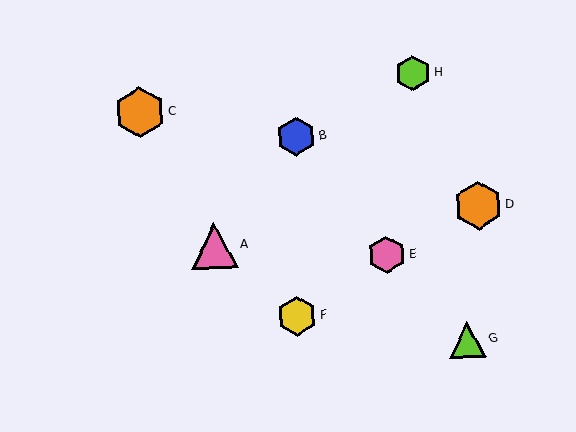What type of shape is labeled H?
Shape H is a lime hexagon.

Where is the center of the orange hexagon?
The center of the orange hexagon is at (140, 112).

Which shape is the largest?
The orange hexagon (labeled C) is the largest.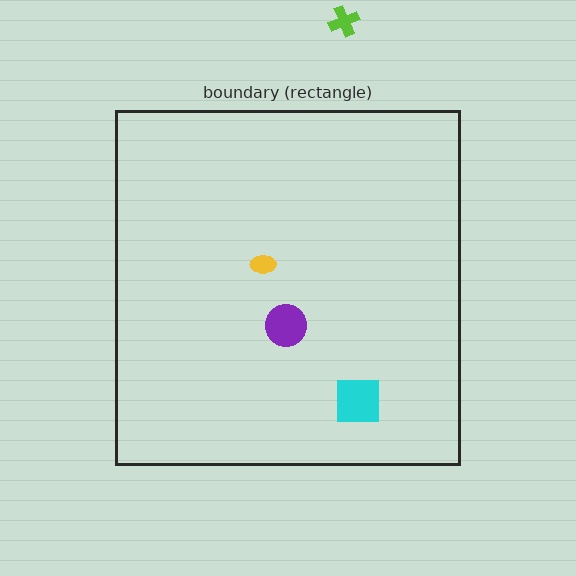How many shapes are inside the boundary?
3 inside, 1 outside.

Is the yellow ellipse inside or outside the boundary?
Inside.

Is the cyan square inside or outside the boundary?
Inside.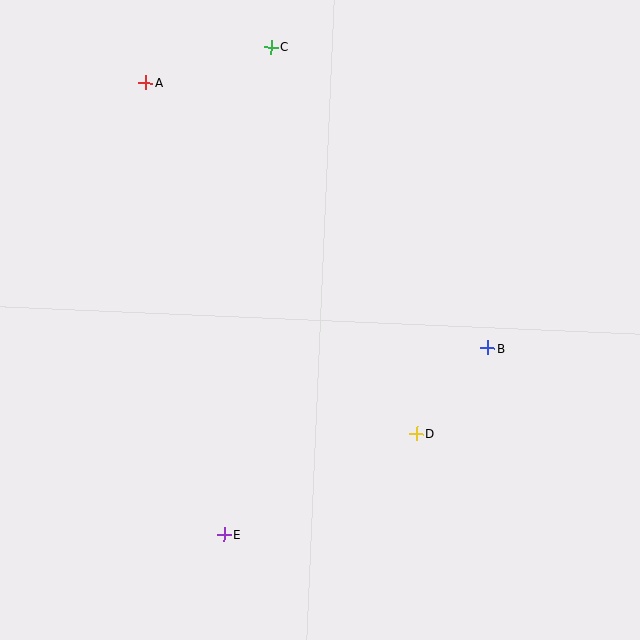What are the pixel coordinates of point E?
Point E is at (224, 534).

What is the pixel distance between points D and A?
The distance between D and A is 443 pixels.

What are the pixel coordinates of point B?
Point B is at (488, 348).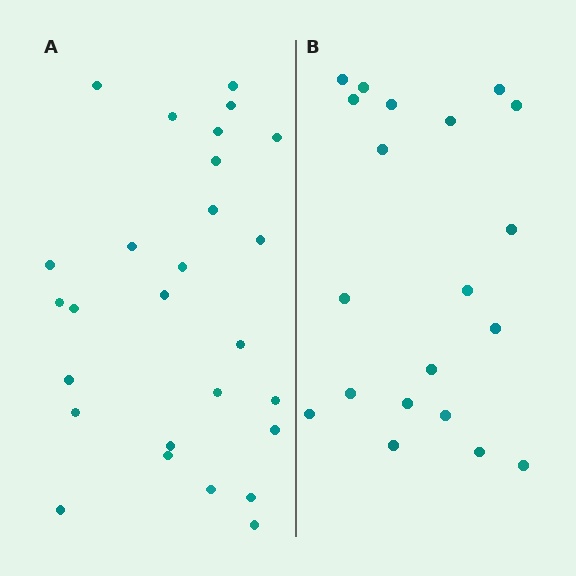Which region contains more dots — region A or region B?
Region A (the left region) has more dots.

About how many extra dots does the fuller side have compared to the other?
Region A has roughly 8 or so more dots than region B.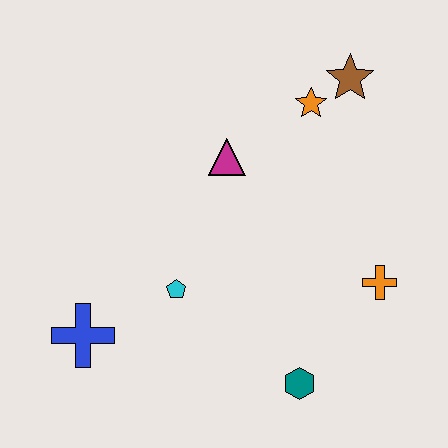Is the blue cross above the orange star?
No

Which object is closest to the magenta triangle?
The orange star is closest to the magenta triangle.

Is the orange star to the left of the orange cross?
Yes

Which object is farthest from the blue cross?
The brown star is farthest from the blue cross.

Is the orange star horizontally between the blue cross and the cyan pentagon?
No